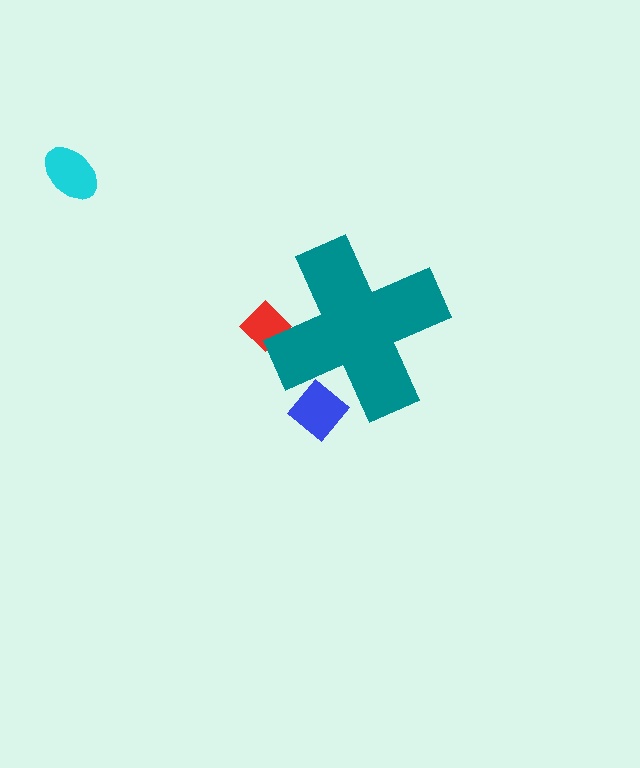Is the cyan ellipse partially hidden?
No, the cyan ellipse is fully visible.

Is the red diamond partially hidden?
Yes, the red diamond is partially hidden behind the teal cross.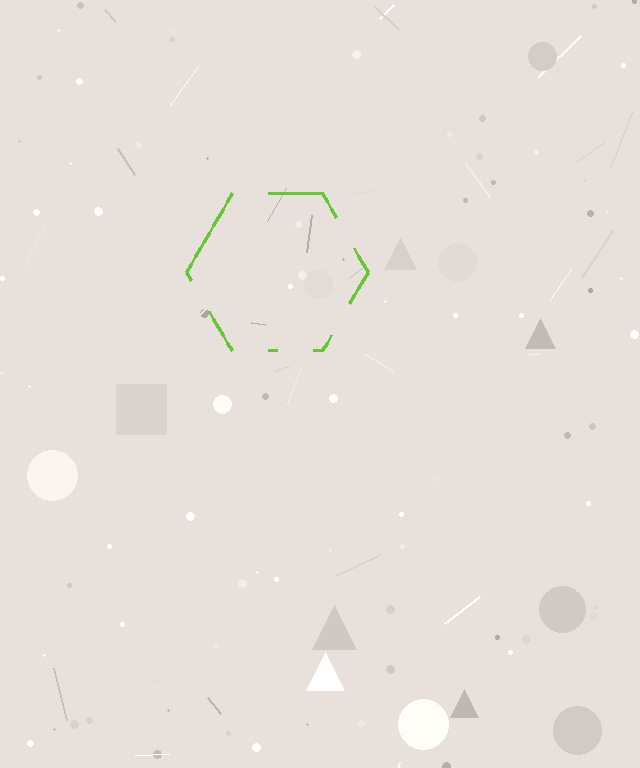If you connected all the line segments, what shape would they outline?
They would outline a hexagon.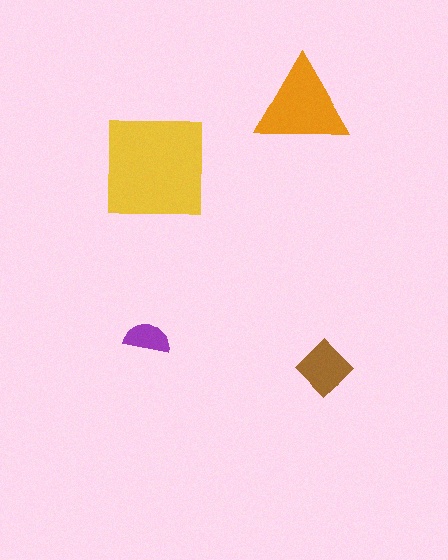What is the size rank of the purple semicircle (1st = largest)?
4th.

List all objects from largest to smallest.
The yellow square, the orange triangle, the brown diamond, the purple semicircle.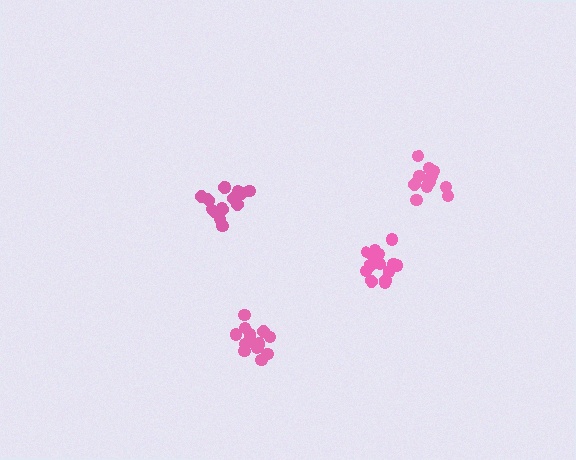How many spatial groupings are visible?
There are 4 spatial groupings.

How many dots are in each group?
Group 1: 15 dots, Group 2: 11 dots, Group 3: 15 dots, Group 4: 14 dots (55 total).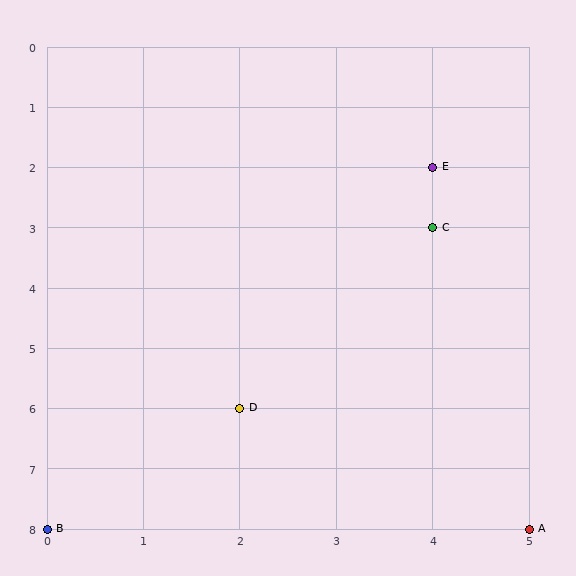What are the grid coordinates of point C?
Point C is at grid coordinates (4, 3).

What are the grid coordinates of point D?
Point D is at grid coordinates (2, 6).